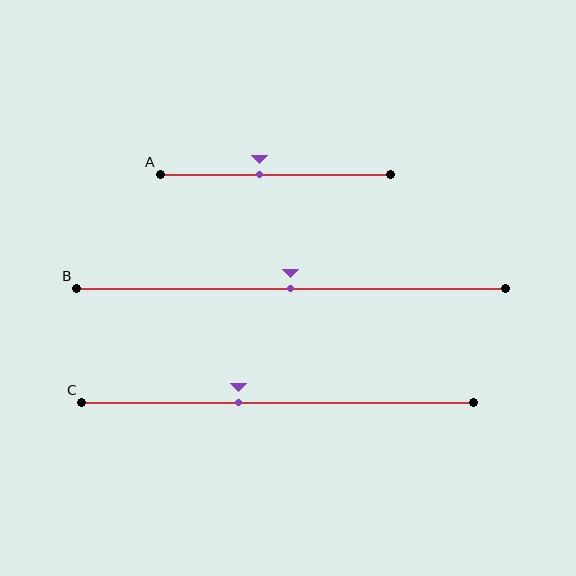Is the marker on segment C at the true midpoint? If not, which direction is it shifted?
No, the marker on segment C is shifted to the left by about 10% of the segment length.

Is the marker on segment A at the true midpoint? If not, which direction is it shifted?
No, the marker on segment A is shifted to the left by about 7% of the segment length.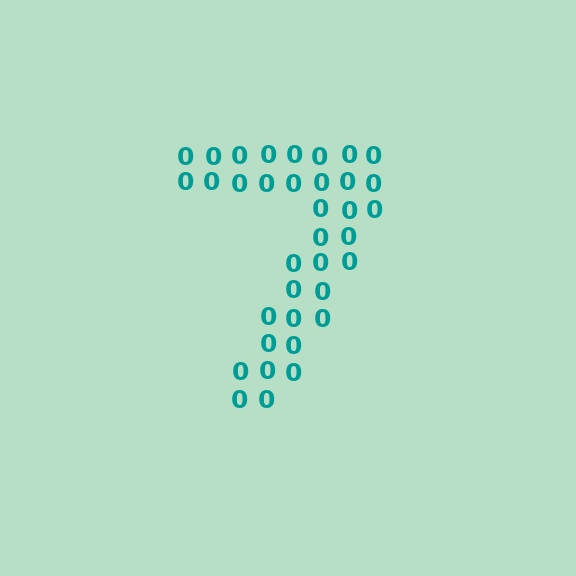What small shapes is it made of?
It is made of small digit 0's.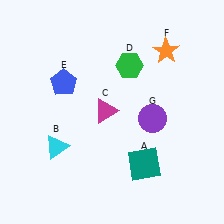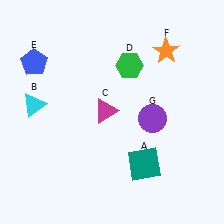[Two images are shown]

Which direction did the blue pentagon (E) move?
The blue pentagon (E) moved left.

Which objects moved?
The objects that moved are: the cyan triangle (B), the blue pentagon (E).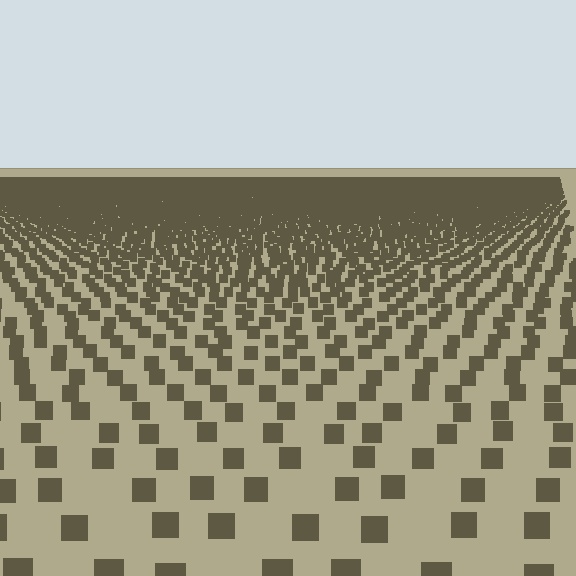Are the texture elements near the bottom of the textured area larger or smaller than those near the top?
Larger. Near the bottom, elements are closer to the viewer and appear at a bigger on-screen size.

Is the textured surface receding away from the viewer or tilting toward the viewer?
The surface is receding away from the viewer. Texture elements get smaller and denser toward the top.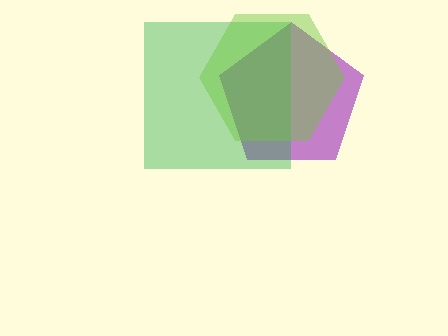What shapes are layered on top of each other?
The layered shapes are: a purple pentagon, a green square, a lime hexagon.